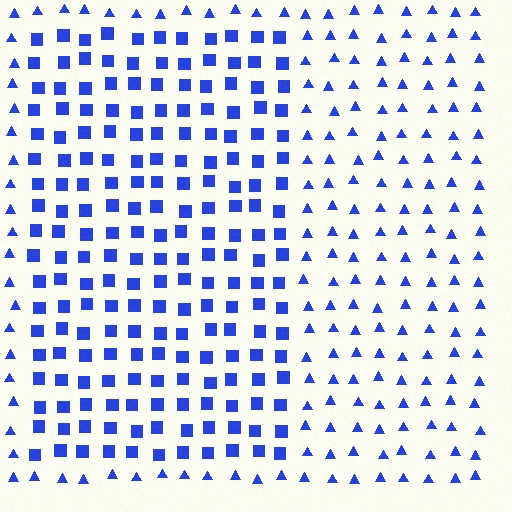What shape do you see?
I see a rectangle.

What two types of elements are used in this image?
The image uses squares inside the rectangle region and triangles outside it.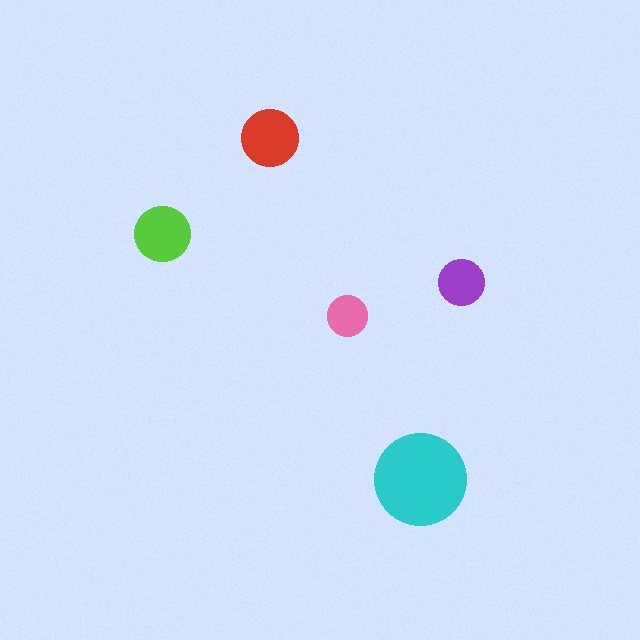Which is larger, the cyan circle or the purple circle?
The cyan one.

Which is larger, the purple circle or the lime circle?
The lime one.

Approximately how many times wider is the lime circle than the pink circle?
About 1.5 times wider.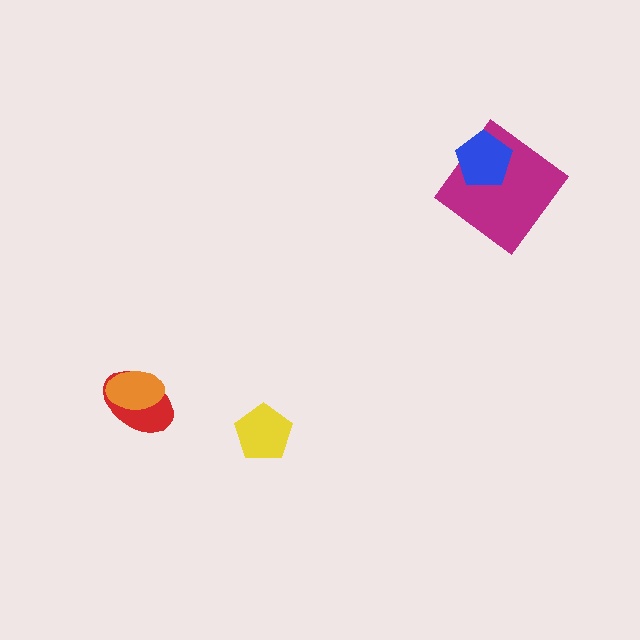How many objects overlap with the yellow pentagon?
0 objects overlap with the yellow pentagon.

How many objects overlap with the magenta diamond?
1 object overlaps with the magenta diamond.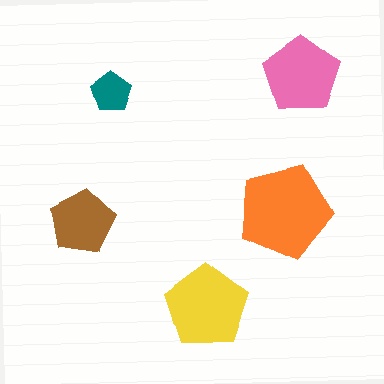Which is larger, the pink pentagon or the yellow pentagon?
The yellow one.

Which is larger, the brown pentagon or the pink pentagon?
The pink one.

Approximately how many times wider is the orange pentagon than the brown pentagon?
About 1.5 times wider.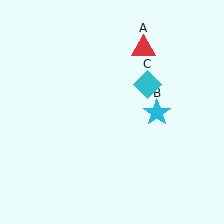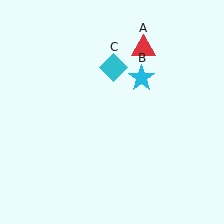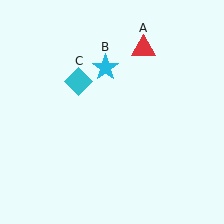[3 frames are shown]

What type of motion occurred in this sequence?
The cyan star (object B), cyan diamond (object C) rotated counterclockwise around the center of the scene.